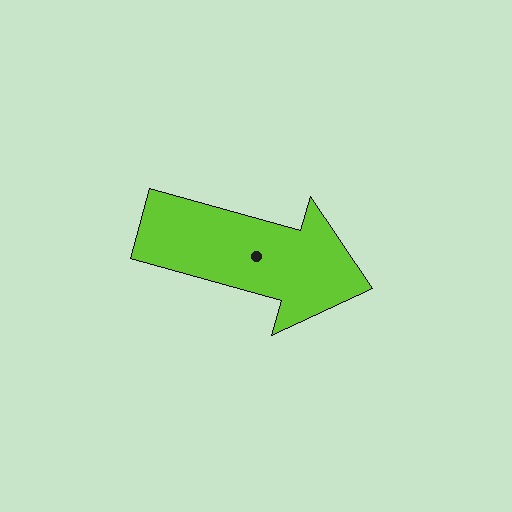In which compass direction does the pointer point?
East.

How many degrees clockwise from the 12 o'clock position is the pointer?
Approximately 106 degrees.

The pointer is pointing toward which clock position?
Roughly 4 o'clock.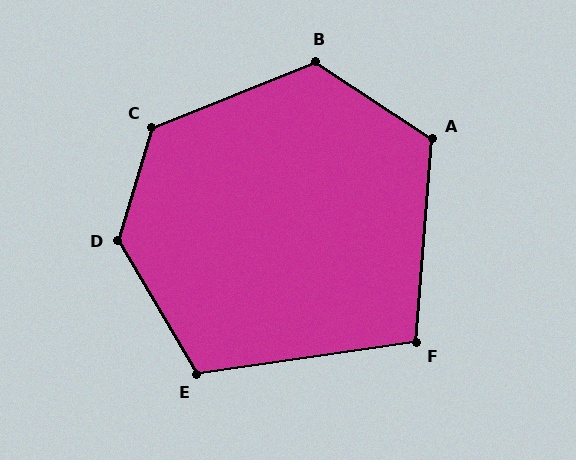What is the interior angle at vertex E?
Approximately 112 degrees (obtuse).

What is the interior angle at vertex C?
Approximately 129 degrees (obtuse).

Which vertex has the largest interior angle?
D, at approximately 133 degrees.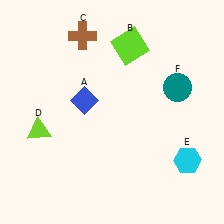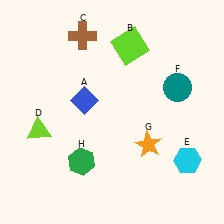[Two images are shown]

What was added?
An orange star (G), a green hexagon (H) were added in Image 2.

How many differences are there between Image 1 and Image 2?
There are 2 differences between the two images.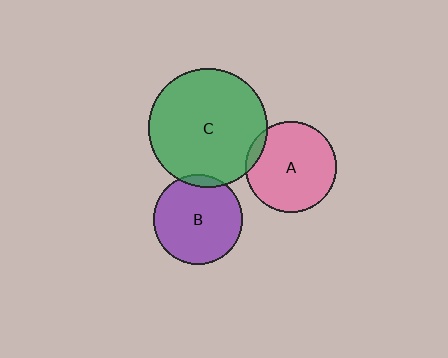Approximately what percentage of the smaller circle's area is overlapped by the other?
Approximately 5%.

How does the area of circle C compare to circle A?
Approximately 1.7 times.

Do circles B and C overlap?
Yes.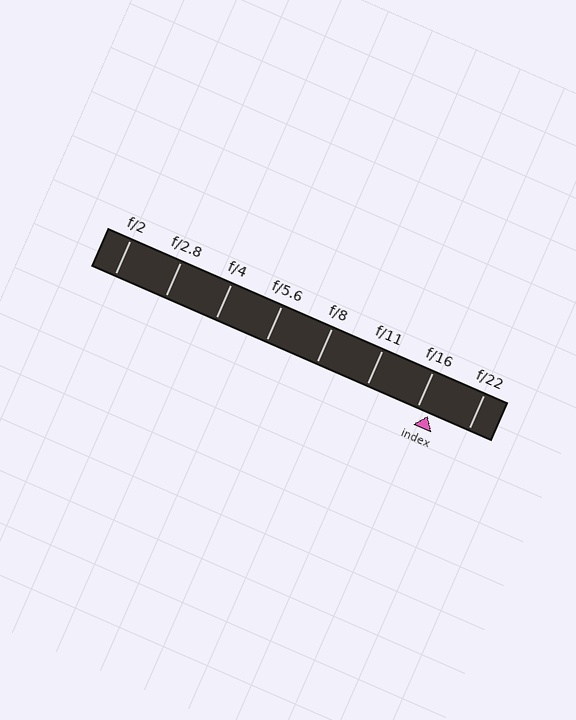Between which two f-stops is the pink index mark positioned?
The index mark is between f/16 and f/22.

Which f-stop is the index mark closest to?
The index mark is closest to f/16.